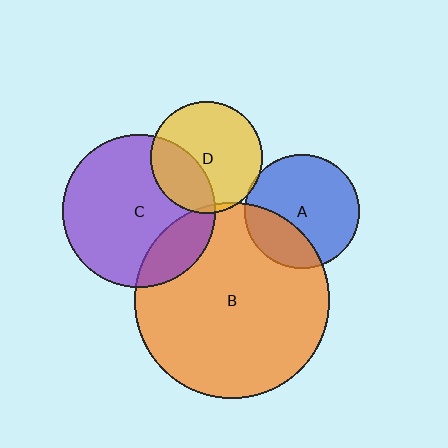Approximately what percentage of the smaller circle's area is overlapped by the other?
Approximately 20%.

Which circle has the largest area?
Circle B (orange).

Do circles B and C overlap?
Yes.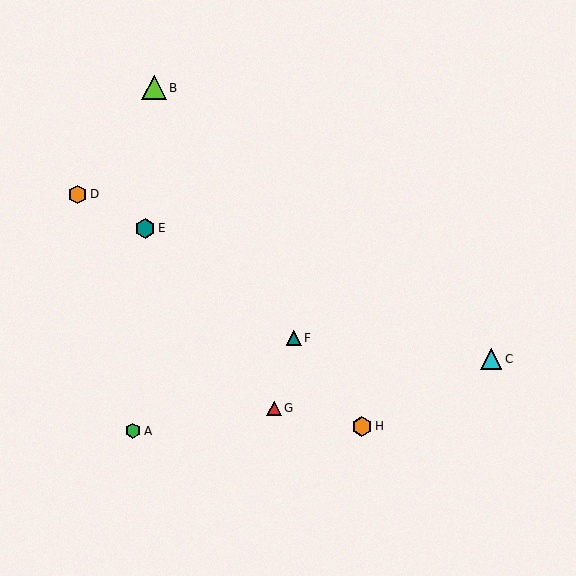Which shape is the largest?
The lime triangle (labeled B) is the largest.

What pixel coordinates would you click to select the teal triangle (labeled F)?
Click at (294, 338) to select the teal triangle F.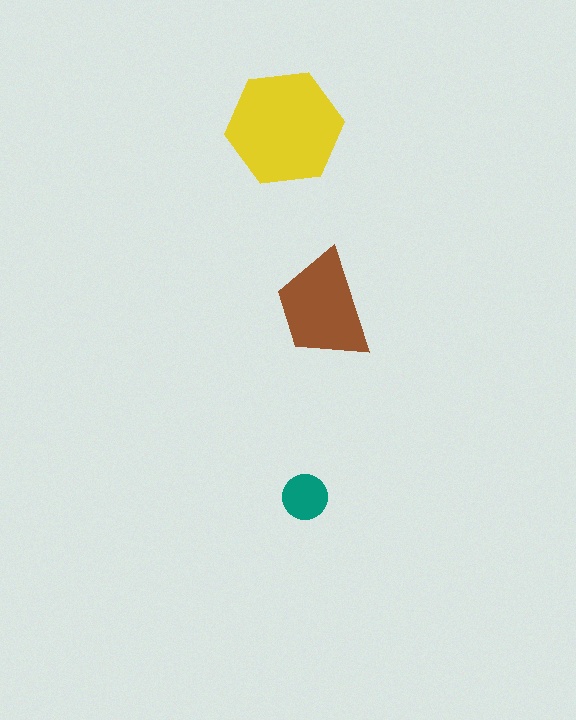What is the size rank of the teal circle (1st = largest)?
3rd.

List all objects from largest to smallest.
The yellow hexagon, the brown trapezoid, the teal circle.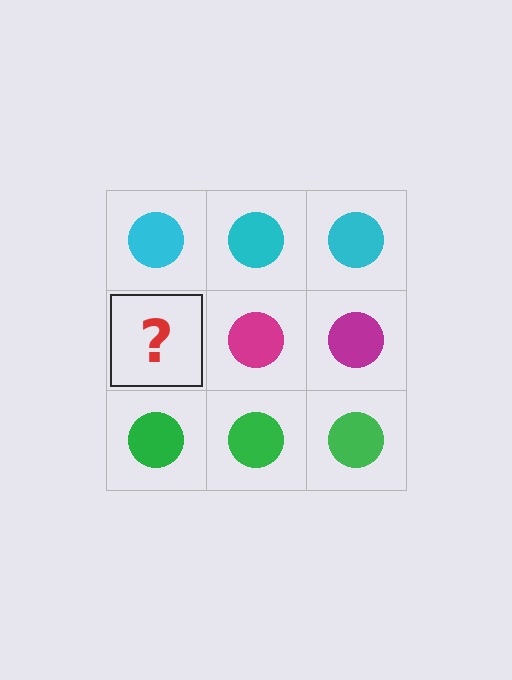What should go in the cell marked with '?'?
The missing cell should contain a magenta circle.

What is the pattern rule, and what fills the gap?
The rule is that each row has a consistent color. The gap should be filled with a magenta circle.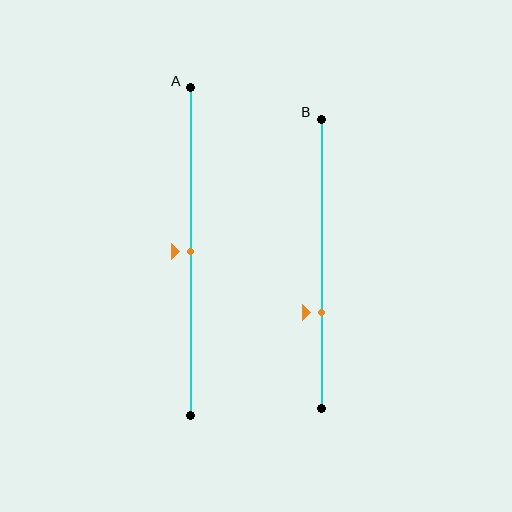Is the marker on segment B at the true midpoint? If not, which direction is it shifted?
No, the marker on segment B is shifted downward by about 17% of the segment length.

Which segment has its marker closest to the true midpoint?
Segment A has its marker closest to the true midpoint.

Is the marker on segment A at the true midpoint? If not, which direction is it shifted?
Yes, the marker on segment A is at the true midpoint.